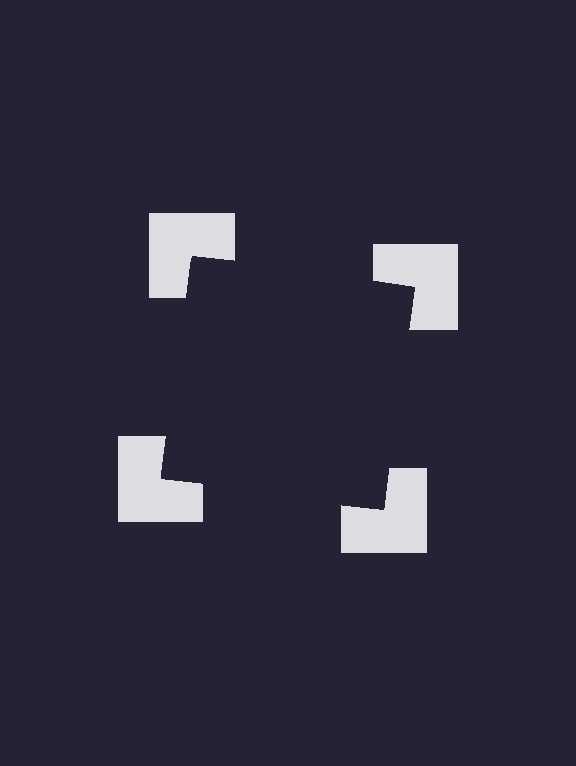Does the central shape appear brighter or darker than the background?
It typically appears slightly darker than the background, even though no actual brightness change is drawn.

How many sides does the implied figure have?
4 sides.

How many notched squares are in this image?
There are 4 — one at each vertex of the illusory square.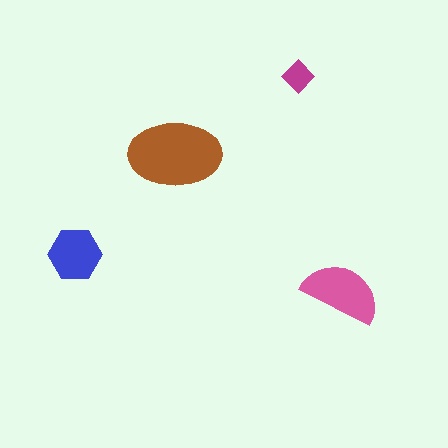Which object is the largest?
The brown ellipse.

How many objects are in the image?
There are 4 objects in the image.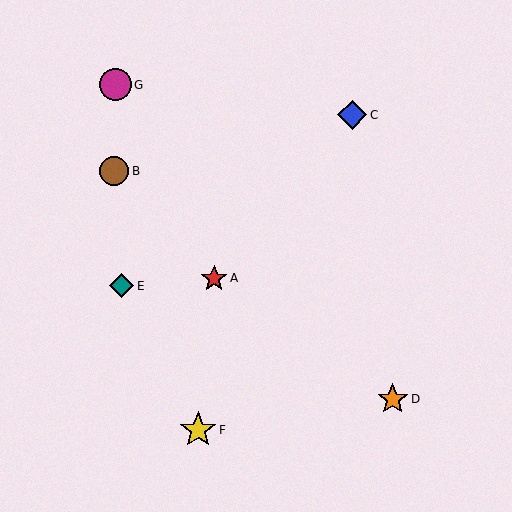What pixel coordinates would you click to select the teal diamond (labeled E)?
Click at (122, 286) to select the teal diamond E.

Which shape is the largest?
The yellow star (labeled F) is the largest.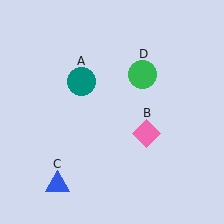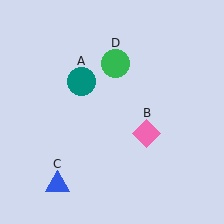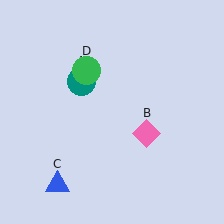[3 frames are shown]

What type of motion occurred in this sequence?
The green circle (object D) rotated counterclockwise around the center of the scene.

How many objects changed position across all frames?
1 object changed position: green circle (object D).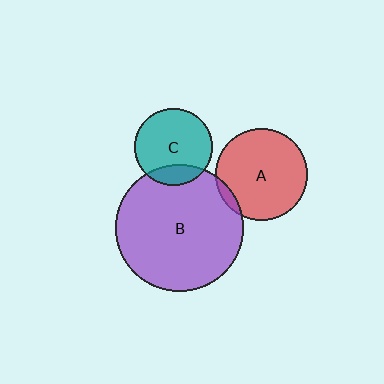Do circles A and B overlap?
Yes.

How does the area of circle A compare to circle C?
Approximately 1.4 times.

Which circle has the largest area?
Circle B (purple).